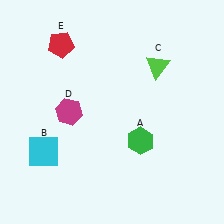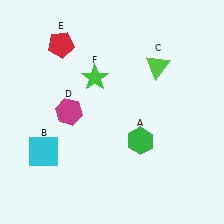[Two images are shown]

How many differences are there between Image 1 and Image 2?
There is 1 difference between the two images.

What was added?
A green star (F) was added in Image 2.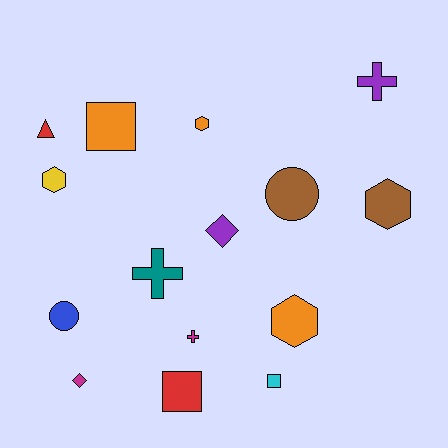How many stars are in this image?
There are no stars.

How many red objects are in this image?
There are 2 red objects.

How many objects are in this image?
There are 15 objects.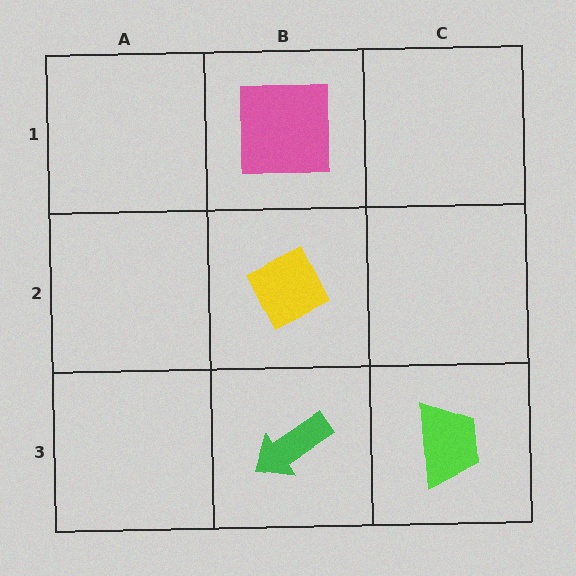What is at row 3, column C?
A lime trapezoid.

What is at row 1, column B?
A pink square.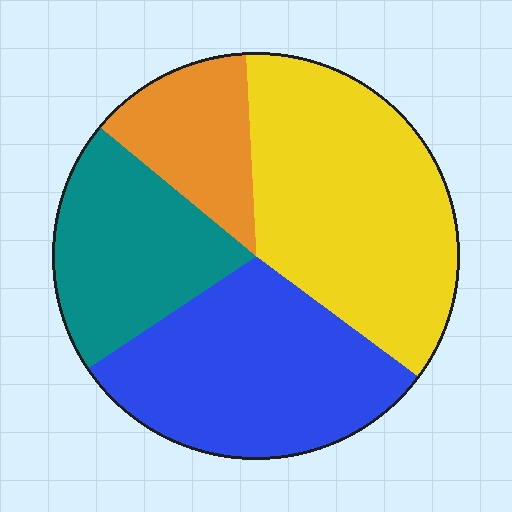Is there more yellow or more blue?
Yellow.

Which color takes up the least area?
Orange, at roughly 15%.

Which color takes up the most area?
Yellow, at roughly 35%.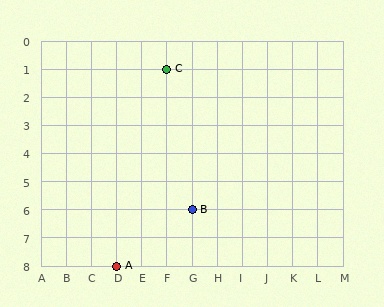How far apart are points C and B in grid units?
Points C and B are 1 column and 5 rows apart (about 5.1 grid units diagonally).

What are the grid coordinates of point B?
Point B is at grid coordinates (G, 6).